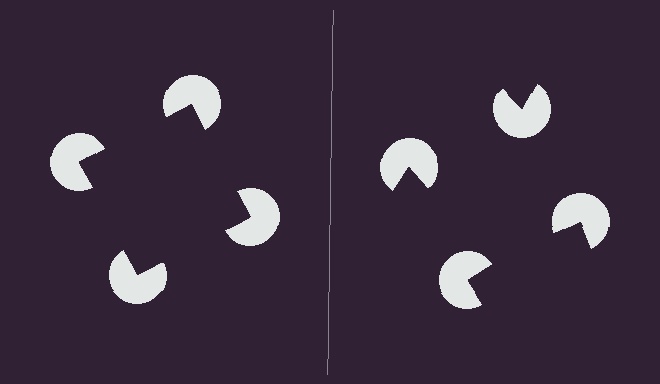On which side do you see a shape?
An illusory square appears on the left side. On the right side the wedge cuts are rotated, so no coherent shape forms.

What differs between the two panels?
The pac-man discs are positioned identically on both sides; only the wedge orientations differ. On the left they align to a square; on the right they are misaligned.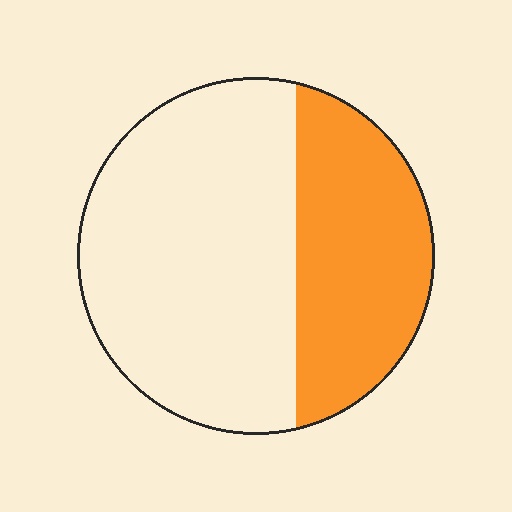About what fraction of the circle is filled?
About three eighths (3/8).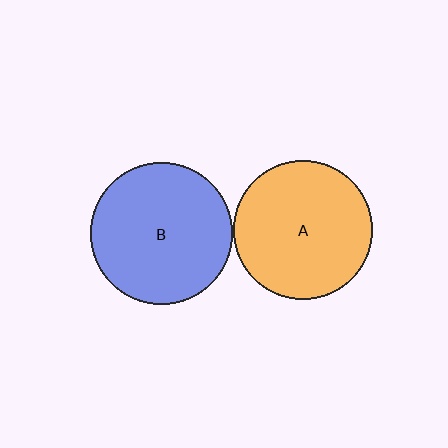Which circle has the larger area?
Circle B (blue).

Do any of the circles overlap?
No, none of the circles overlap.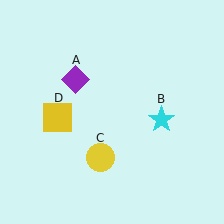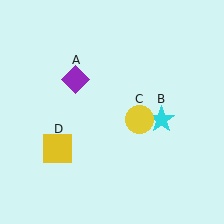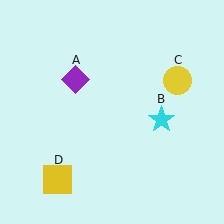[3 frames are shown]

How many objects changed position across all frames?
2 objects changed position: yellow circle (object C), yellow square (object D).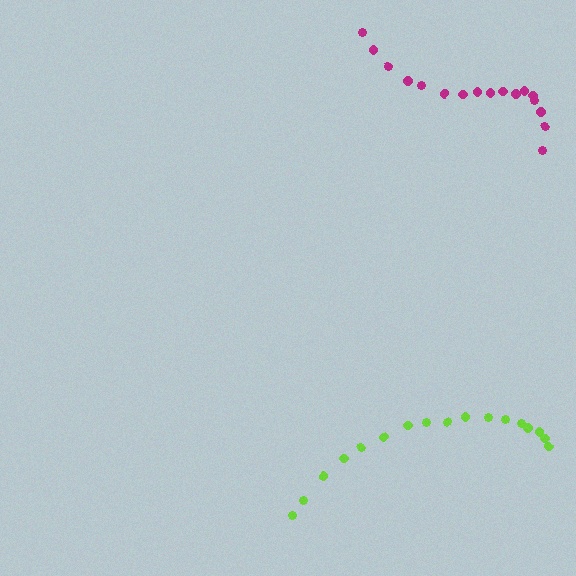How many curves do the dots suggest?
There are 2 distinct paths.